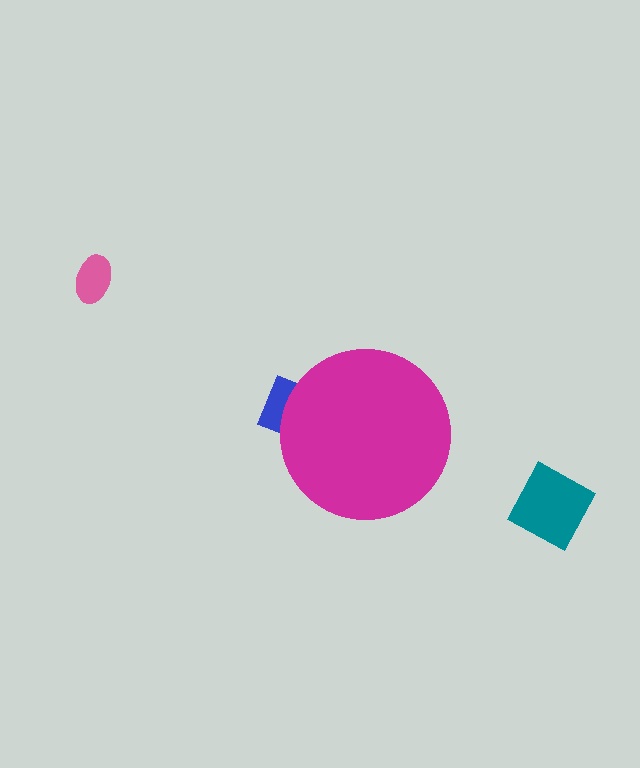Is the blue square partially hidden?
Yes, the blue square is partially hidden behind the magenta circle.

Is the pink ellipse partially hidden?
No, the pink ellipse is fully visible.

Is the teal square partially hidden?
No, the teal square is fully visible.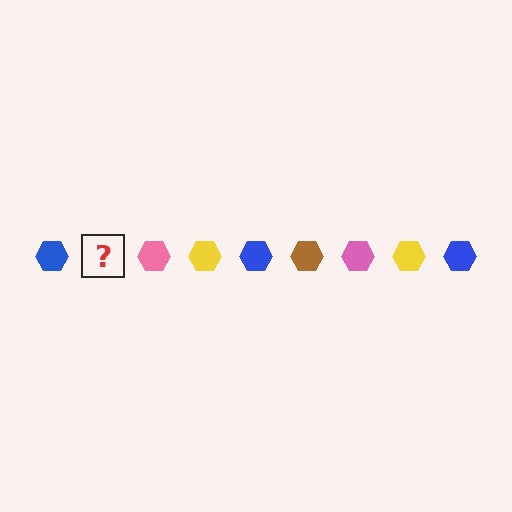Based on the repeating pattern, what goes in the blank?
The blank should be a brown hexagon.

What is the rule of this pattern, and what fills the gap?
The rule is that the pattern cycles through blue, brown, pink, yellow hexagons. The gap should be filled with a brown hexagon.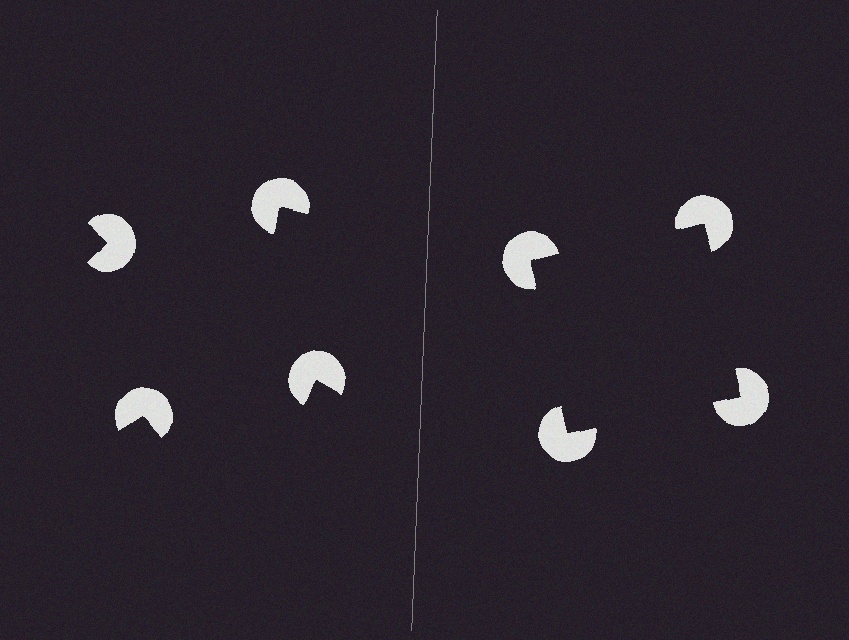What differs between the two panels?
The pac-man discs are positioned identically on both sides; only the wedge orientations differ. On the right they align to a square; on the left they are misaligned.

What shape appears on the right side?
An illusory square.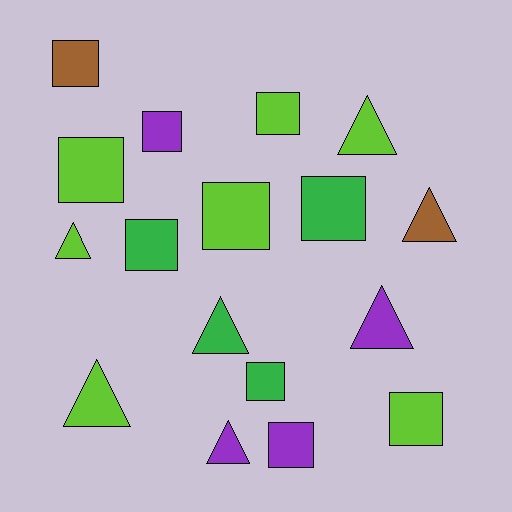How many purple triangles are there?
There are 2 purple triangles.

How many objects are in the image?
There are 17 objects.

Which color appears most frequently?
Lime, with 7 objects.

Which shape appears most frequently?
Square, with 10 objects.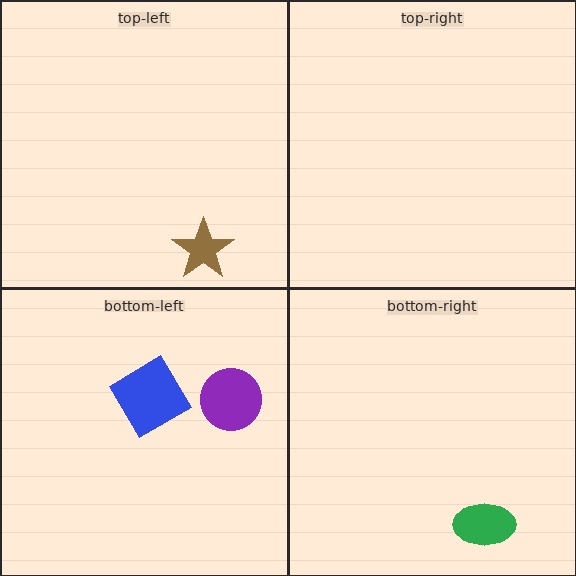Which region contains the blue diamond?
The bottom-left region.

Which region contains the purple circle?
The bottom-left region.